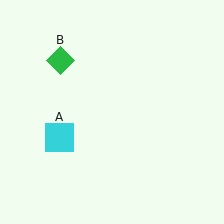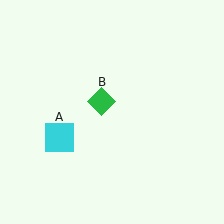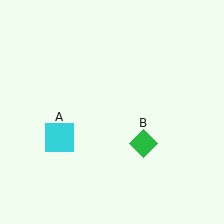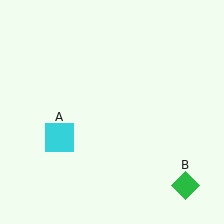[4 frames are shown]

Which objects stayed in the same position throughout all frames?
Cyan square (object A) remained stationary.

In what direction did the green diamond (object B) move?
The green diamond (object B) moved down and to the right.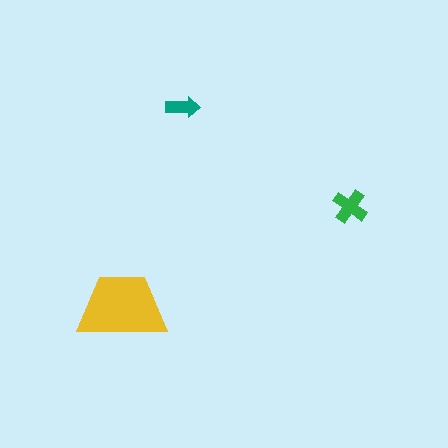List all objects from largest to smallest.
The yellow trapezoid, the green cross, the teal arrow.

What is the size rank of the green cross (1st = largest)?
2nd.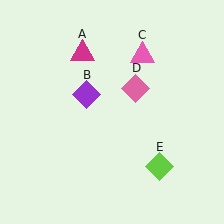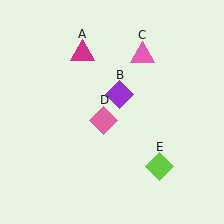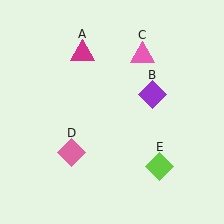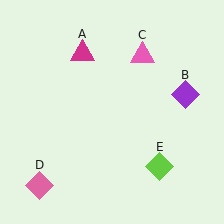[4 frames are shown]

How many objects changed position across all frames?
2 objects changed position: purple diamond (object B), pink diamond (object D).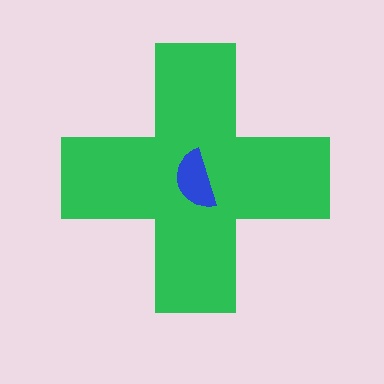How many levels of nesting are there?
2.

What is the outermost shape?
The green cross.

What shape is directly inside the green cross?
The blue semicircle.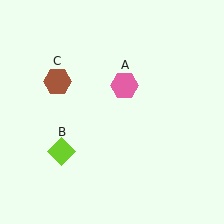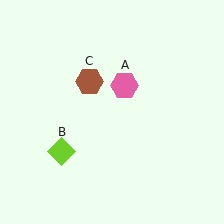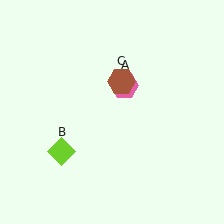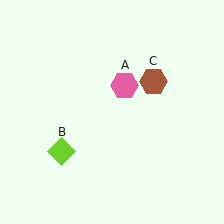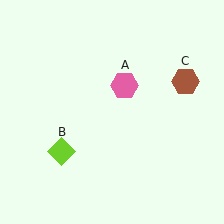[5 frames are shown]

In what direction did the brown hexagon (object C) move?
The brown hexagon (object C) moved right.